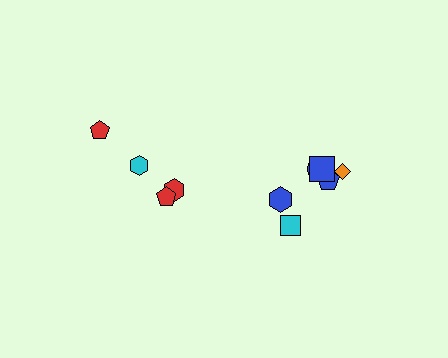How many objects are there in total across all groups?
There are 10 objects.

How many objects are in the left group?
There are 4 objects.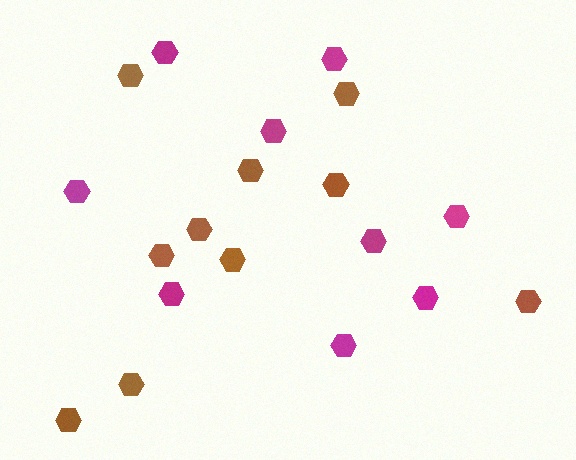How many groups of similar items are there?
There are 2 groups: one group of brown hexagons (10) and one group of magenta hexagons (9).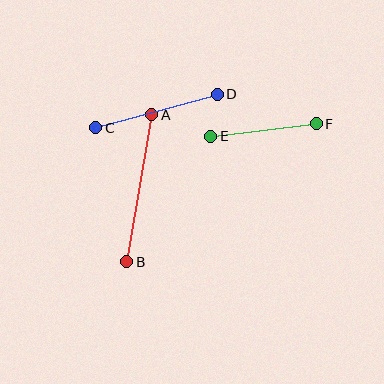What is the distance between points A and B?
The distance is approximately 149 pixels.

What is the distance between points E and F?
The distance is approximately 107 pixels.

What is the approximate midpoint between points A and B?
The midpoint is at approximately (139, 188) pixels.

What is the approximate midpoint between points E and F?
The midpoint is at approximately (263, 130) pixels.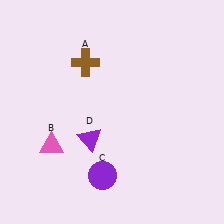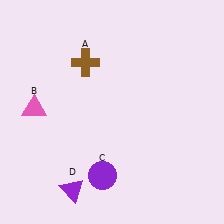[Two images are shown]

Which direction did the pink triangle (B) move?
The pink triangle (B) moved up.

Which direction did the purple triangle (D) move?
The purple triangle (D) moved down.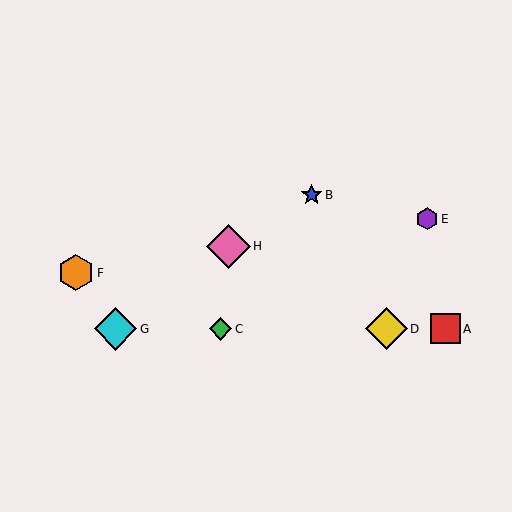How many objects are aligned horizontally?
4 objects (A, C, D, G) are aligned horizontally.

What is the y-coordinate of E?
Object E is at y≈219.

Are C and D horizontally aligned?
Yes, both are at y≈329.